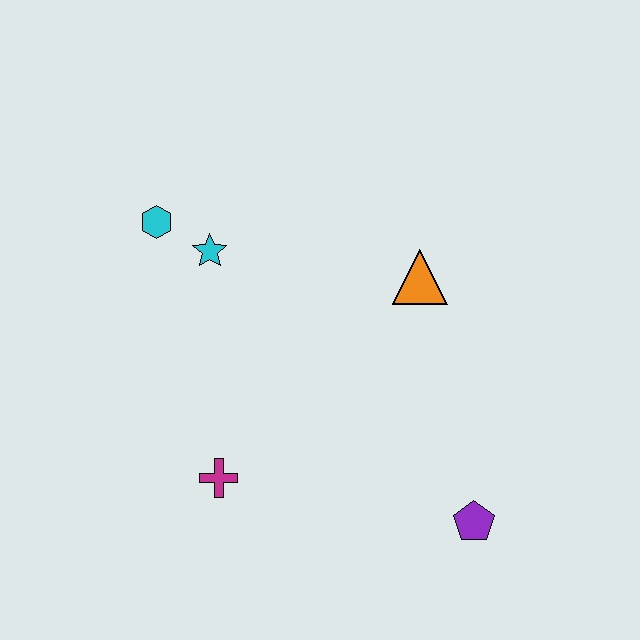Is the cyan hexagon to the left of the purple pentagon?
Yes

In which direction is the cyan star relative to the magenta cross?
The cyan star is above the magenta cross.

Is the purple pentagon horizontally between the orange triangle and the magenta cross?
No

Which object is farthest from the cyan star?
The purple pentagon is farthest from the cyan star.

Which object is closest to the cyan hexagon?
The cyan star is closest to the cyan hexagon.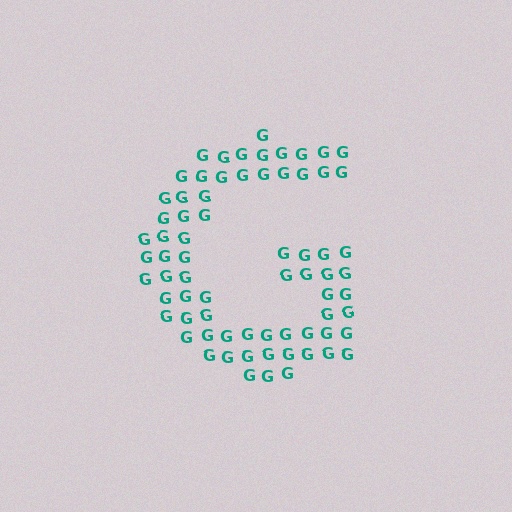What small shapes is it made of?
It is made of small letter G's.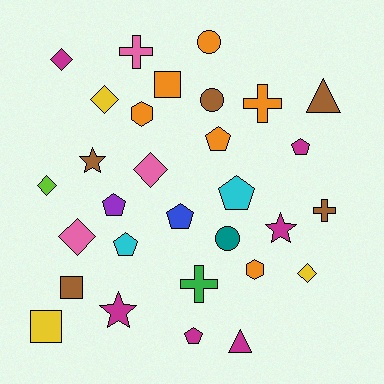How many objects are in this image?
There are 30 objects.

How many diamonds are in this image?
There are 6 diamonds.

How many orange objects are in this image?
There are 6 orange objects.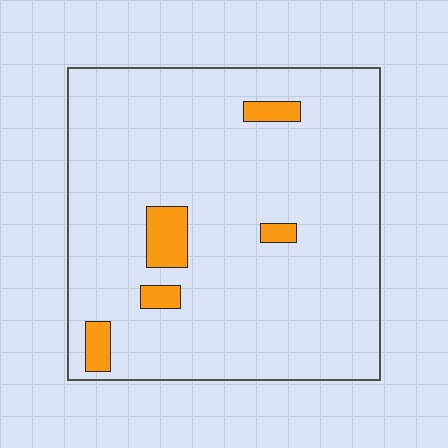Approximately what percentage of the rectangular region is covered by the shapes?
Approximately 5%.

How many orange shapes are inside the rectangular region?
5.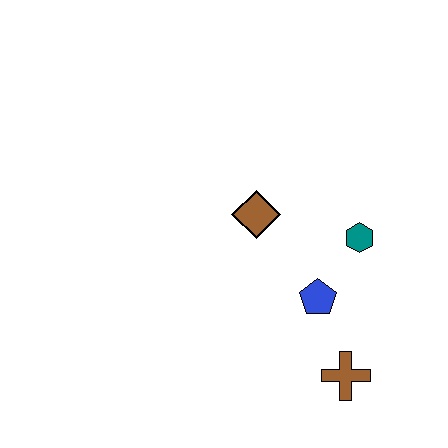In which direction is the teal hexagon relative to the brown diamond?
The teal hexagon is to the right of the brown diamond.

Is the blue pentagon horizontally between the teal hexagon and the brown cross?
No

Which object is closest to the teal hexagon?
The blue pentagon is closest to the teal hexagon.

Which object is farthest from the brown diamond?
The brown cross is farthest from the brown diamond.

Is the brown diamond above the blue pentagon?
Yes